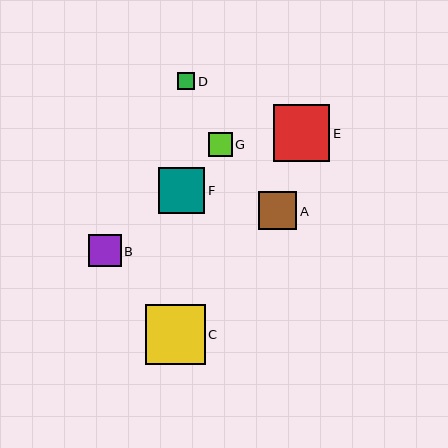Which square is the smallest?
Square D is the smallest with a size of approximately 17 pixels.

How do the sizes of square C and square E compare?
Square C and square E are approximately the same size.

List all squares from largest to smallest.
From largest to smallest: C, E, F, A, B, G, D.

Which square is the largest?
Square C is the largest with a size of approximately 60 pixels.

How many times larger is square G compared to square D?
Square G is approximately 1.4 times the size of square D.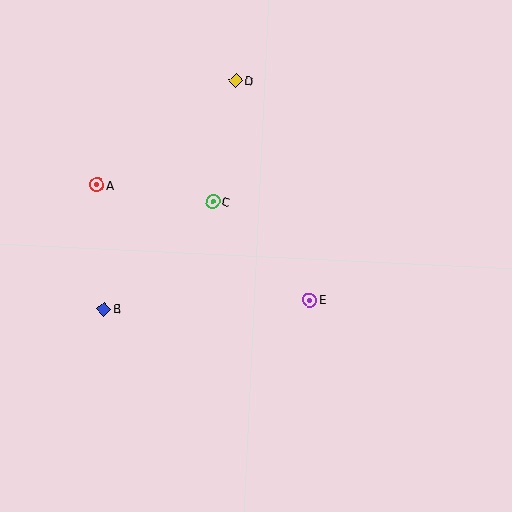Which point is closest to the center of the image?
Point E at (310, 300) is closest to the center.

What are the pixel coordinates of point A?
Point A is at (97, 185).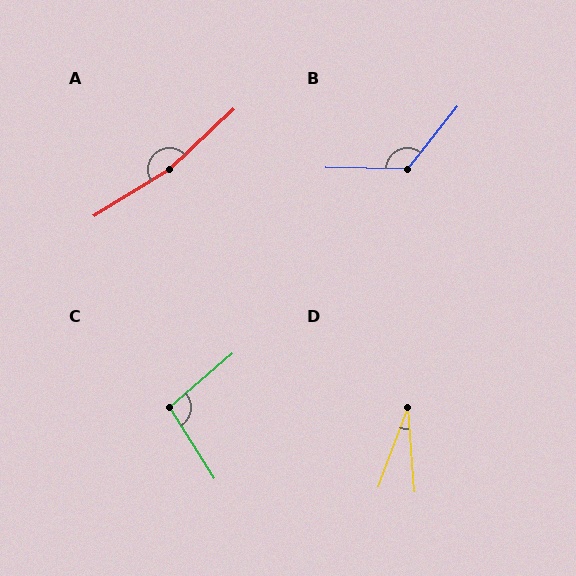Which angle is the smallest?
D, at approximately 25 degrees.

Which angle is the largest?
A, at approximately 169 degrees.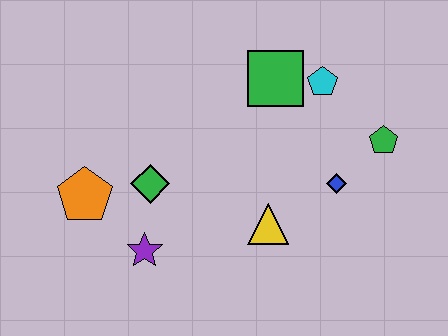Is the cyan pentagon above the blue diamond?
Yes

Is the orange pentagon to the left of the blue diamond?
Yes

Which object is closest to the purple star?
The green diamond is closest to the purple star.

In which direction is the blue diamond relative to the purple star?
The blue diamond is to the right of the purple star.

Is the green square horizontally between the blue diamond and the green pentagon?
No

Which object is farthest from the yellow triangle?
The orange pentagon is farthest from the yellow triangle.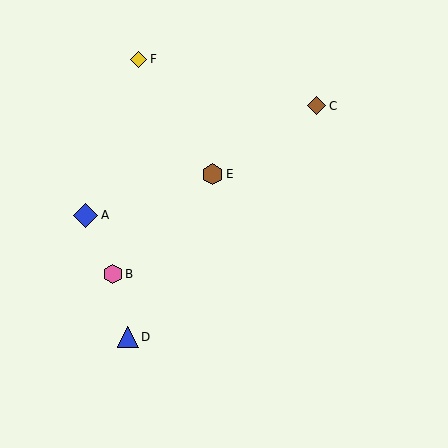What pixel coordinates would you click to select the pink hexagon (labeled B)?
Click at (113, 274) to select the pink hexagon B.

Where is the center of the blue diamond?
The center of the blue diamond is at (86, 215).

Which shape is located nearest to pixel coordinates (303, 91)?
The brown diamond (labeled C) at (317, 106) is nearest to that location.